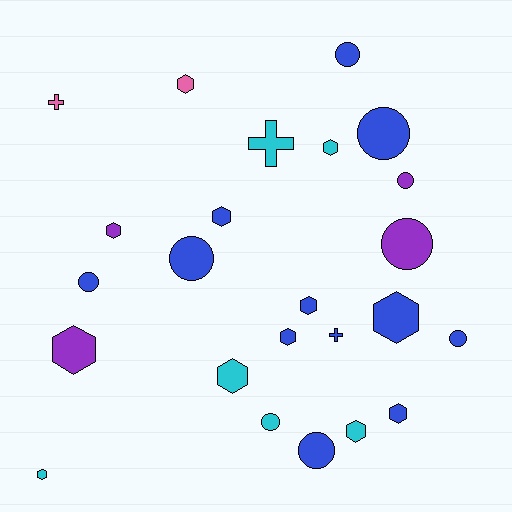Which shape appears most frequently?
Hexagon, with 12 objects.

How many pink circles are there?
There are no pink circles.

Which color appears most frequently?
Blue, with 12 objects.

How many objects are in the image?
There are 24 objects.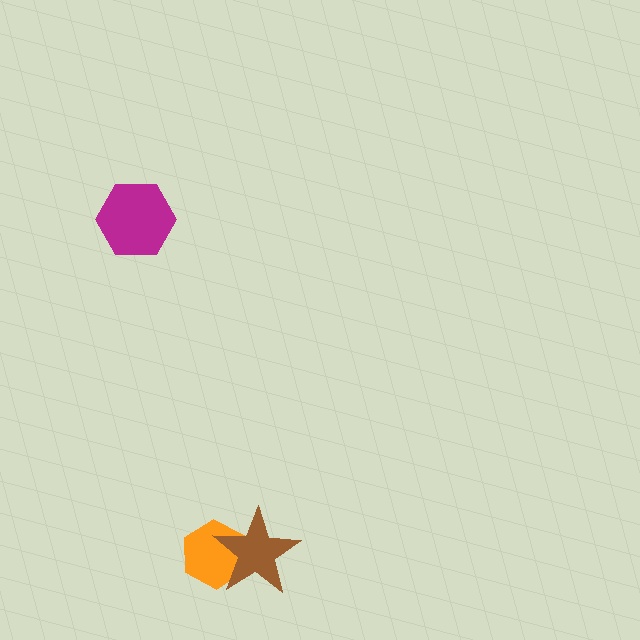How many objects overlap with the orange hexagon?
1 object overlaps with the orange hexagon.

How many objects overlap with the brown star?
1 object overlaps with the brown star.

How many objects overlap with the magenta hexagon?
0 objects overlap with the magenta hexagon.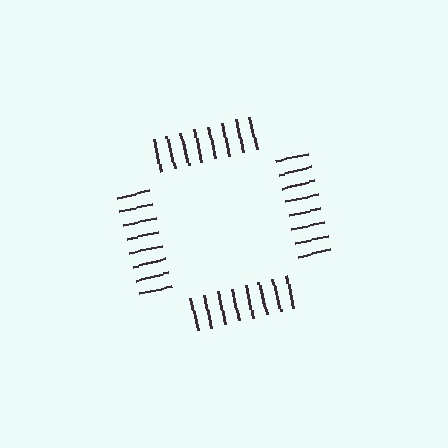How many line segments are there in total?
32 — 8 along each of the 4 edges.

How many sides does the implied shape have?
4 sides — the line-ends trace a square.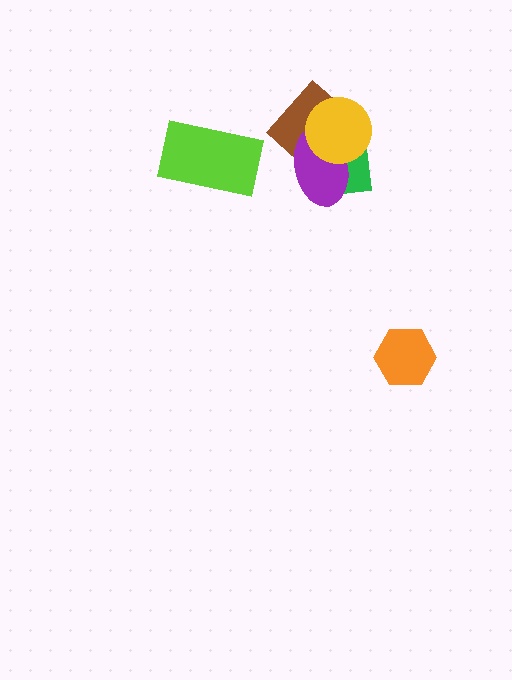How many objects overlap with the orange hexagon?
0 objects overlap with the orange hexagon.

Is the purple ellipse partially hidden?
Yes, it is partially covered by another shape.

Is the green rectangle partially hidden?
Yes, it is partially covered by another shape.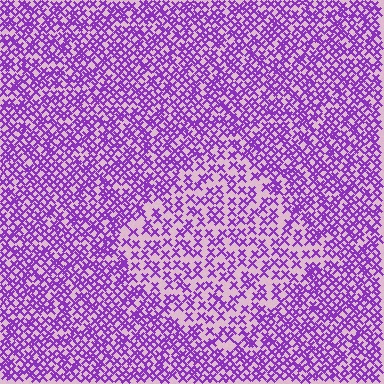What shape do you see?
I see a diamond.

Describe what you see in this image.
The image contains small purple elements arranged at two different densities. A diamond-shaped region is visible where the elements are less densely packed than the surrounding area.